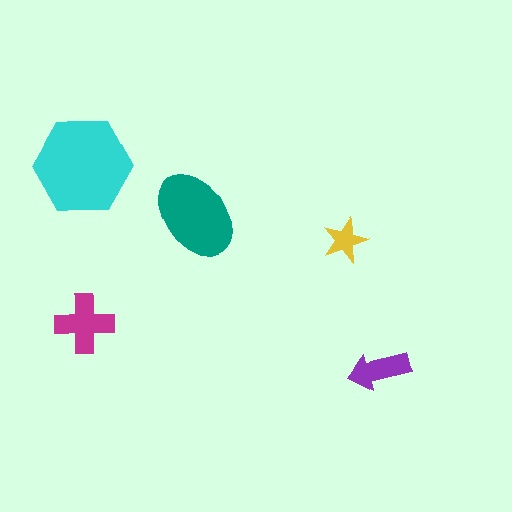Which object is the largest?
The cyan hexagon.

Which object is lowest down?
The purple arrow is bottommost.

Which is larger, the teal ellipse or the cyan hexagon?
The cyan hexagon.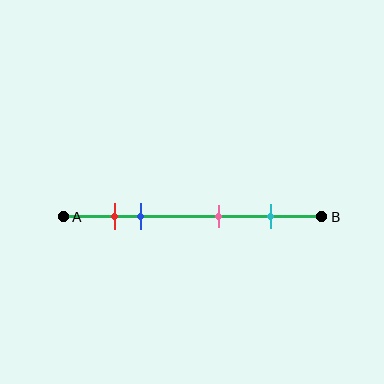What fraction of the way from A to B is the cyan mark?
The cyan mark is approximately 80% (0.8) of the way from A to B.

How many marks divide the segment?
There are 4 marks dividing the segment.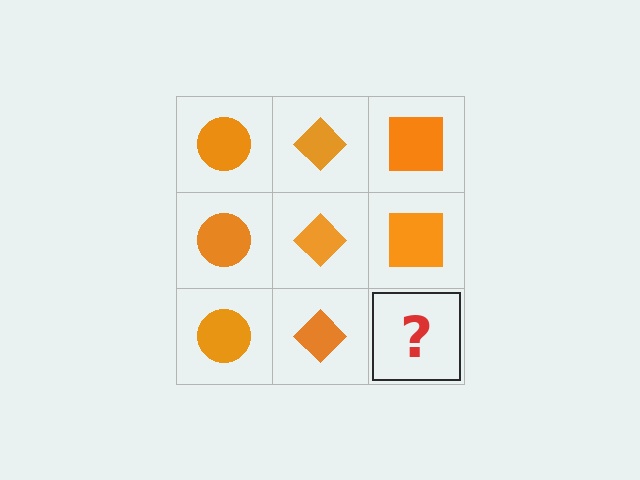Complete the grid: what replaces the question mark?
The question mark should be replaced with an orange square.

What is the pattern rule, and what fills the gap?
The rule is that each column has a consistent shape. The gap should be filled with an orange square.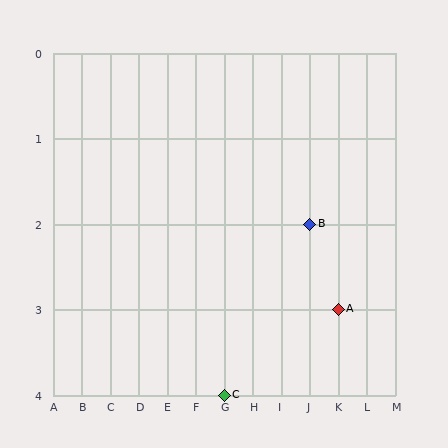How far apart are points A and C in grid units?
Points A and C are 4 columns and 1 row apart (about 4.1 grid units diagonally).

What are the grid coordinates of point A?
Point A is at grid coordinates (K, 3).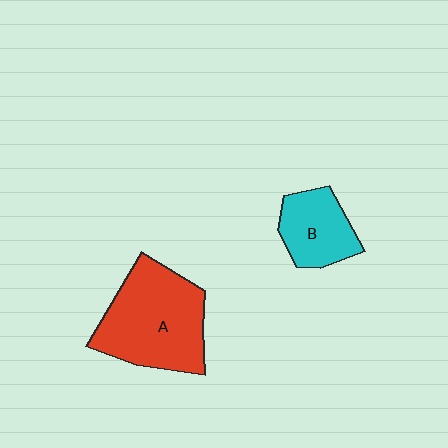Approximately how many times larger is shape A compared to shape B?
Approximately 1.9 times.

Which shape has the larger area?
Shape A (red).